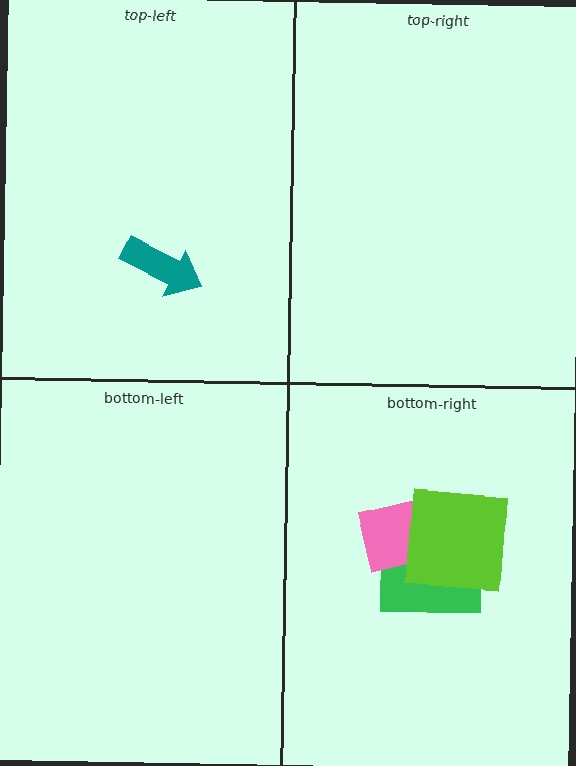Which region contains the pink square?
The bottom-right region.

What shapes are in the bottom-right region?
The green rectangle, the pink square, the lime square.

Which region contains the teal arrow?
The top-left region.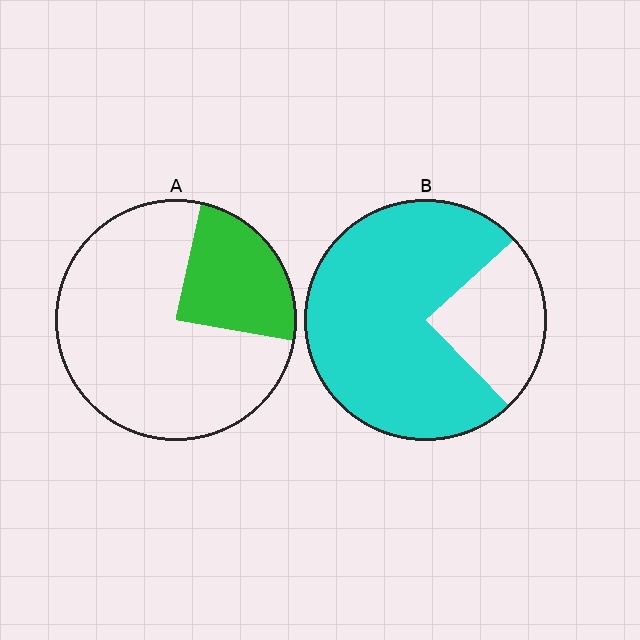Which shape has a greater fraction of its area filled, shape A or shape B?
Shape B.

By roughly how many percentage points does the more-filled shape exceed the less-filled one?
By roughly 50 percentage points (B over A).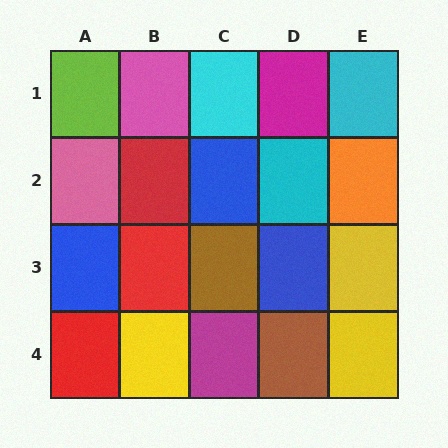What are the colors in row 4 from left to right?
Red, yellow, magenta, brown, yellow.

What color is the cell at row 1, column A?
Lime.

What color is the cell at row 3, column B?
Red.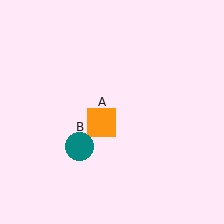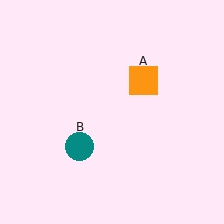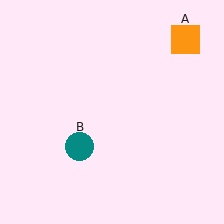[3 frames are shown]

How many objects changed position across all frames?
1 object changed position: orange square (object A).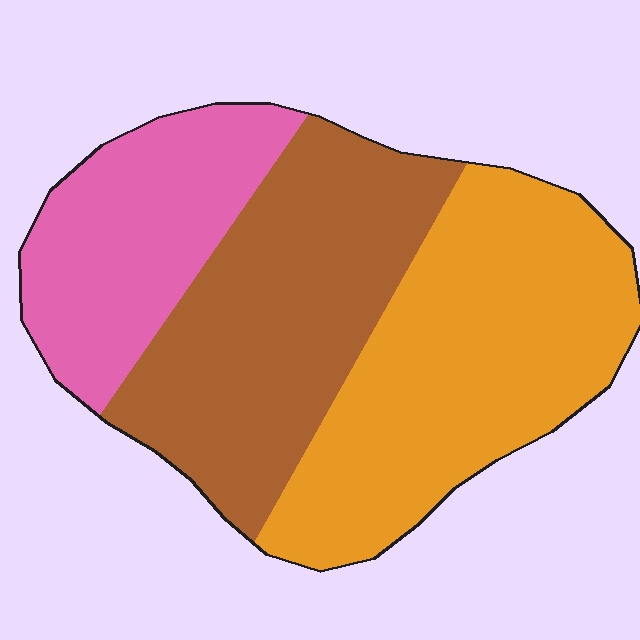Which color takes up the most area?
Orange, at roughly 40%.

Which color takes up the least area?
Pink, at roughly 25%.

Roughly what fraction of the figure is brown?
Brown covers around 35% of the figure.